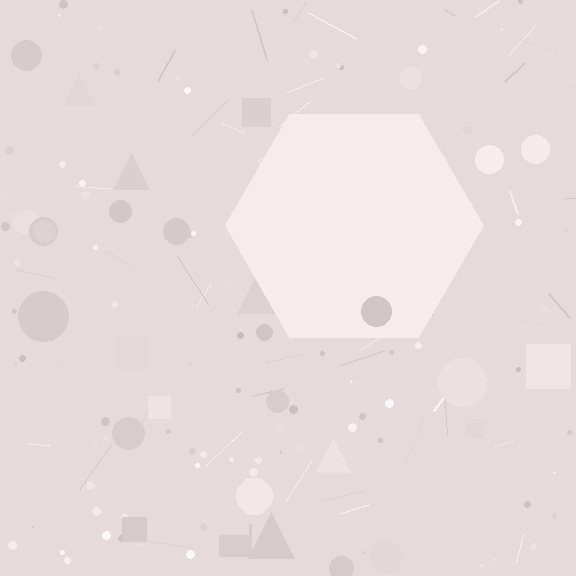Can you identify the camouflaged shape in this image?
The camouflaged shape is a hexagon.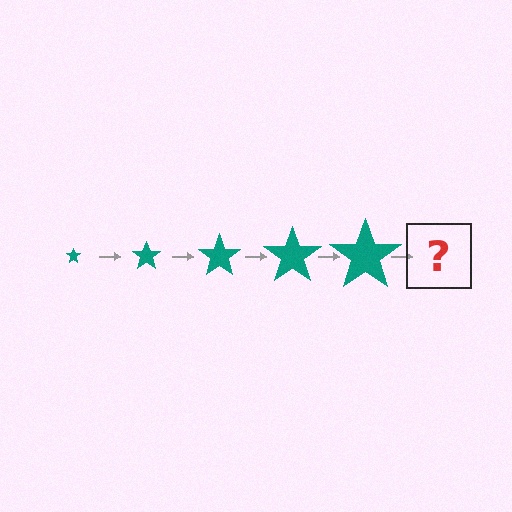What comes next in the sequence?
The next element should be a teal star, larger than the previous one.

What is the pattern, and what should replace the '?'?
The pattern is that the star gets progressively larger each step. The '?' should be a teal star, larger than the previous one.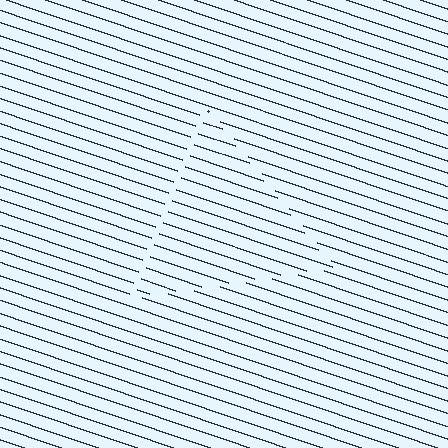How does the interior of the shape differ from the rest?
The interior of the shape contains the same grating, shifted by half a period — the contour is defined by the phase discontinuity where line-ends from the inner and outer gratings abut.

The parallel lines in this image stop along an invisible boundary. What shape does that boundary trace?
An illusory triangle. The interior of the shape contains the same grating, shifted by half a period — the contour is defined by the phase discontinuity where line-ends from the inner and outer gratings abut.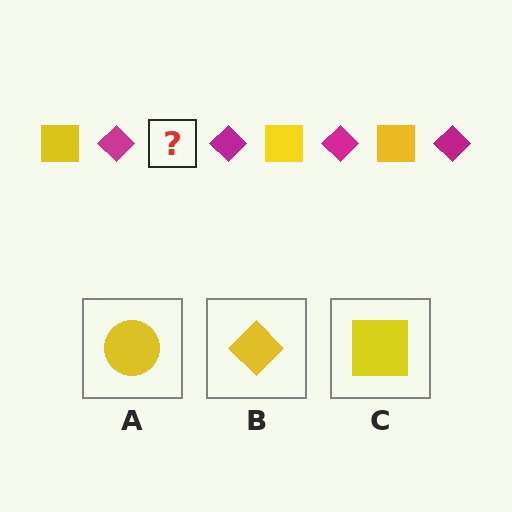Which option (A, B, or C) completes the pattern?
C.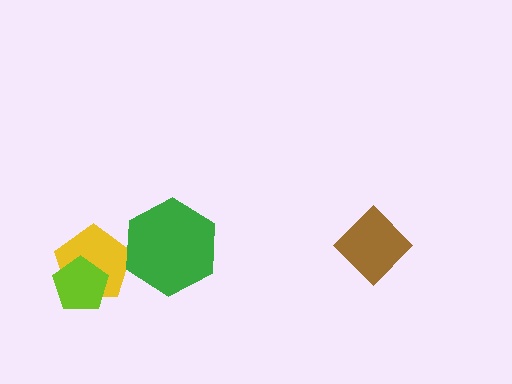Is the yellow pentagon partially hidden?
Yes, it is partially covered by another shape.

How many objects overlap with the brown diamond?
0 objects overlap with the brown diamond.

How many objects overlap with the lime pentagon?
1 object overlaps with the lime pentagon.